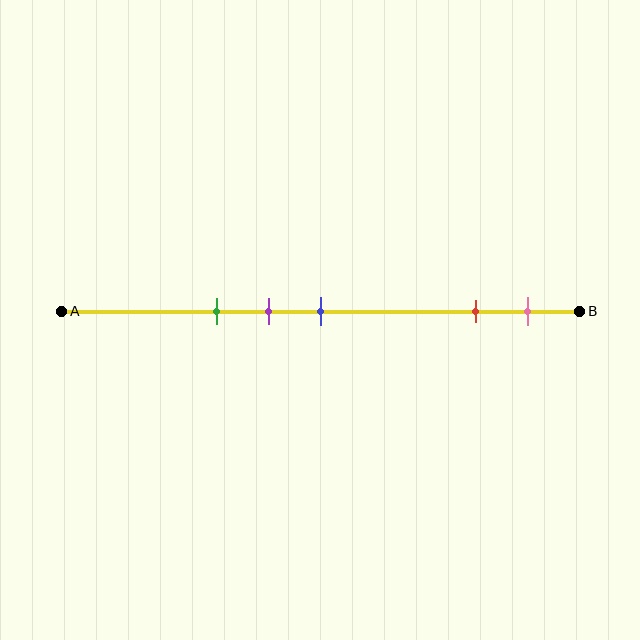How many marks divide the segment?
There are 5 marks dividing the segment.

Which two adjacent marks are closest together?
The purple and blue marks are the closest adjacent pair.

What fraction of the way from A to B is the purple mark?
The purple mark is approximately 40% (0.4) of the way from A to B.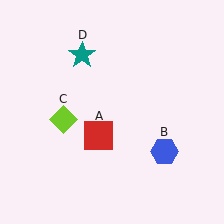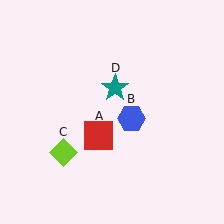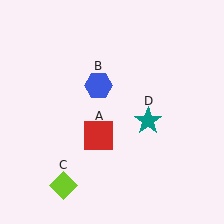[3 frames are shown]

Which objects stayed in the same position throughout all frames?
Red square (object A) remained stationary.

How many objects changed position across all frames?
3 objects changed position: blue hexagon (object B), lime diamond (object C), teal star (object D).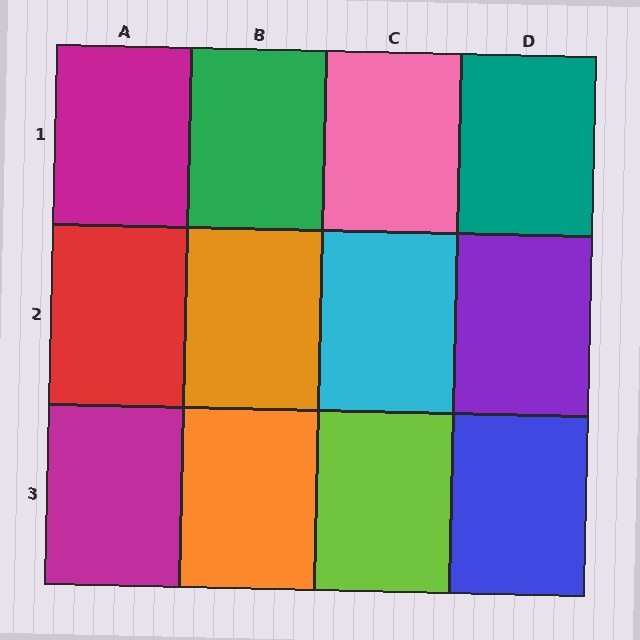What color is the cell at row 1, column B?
Green.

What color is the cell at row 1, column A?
Magenta.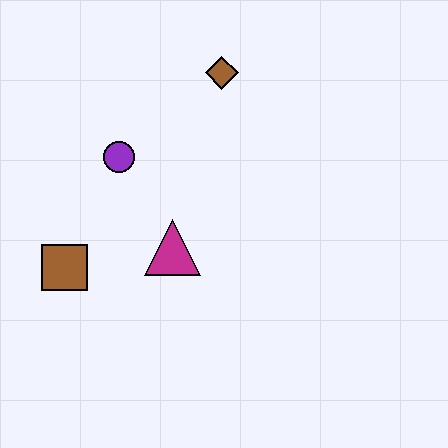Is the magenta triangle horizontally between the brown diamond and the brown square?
Yes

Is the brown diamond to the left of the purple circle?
No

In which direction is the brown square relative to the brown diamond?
The brown square is below the brown diamond.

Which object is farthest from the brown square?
The brown diamond is farthest from the brown square.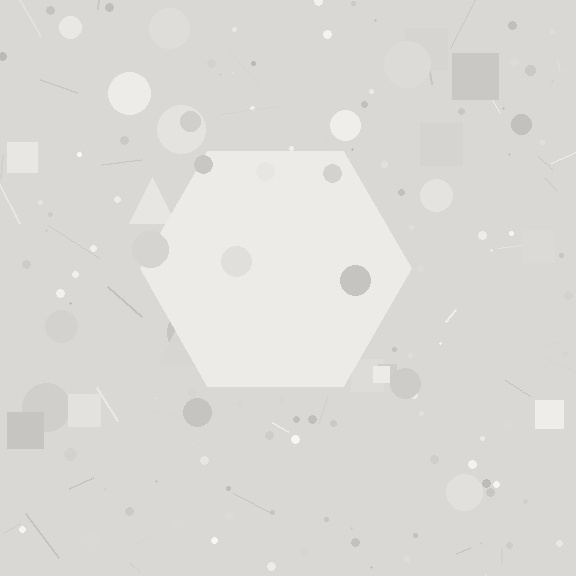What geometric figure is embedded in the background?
A hexagon is embedded in the background.